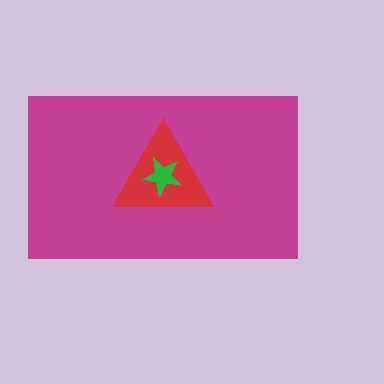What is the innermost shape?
The green star.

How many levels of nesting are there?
3.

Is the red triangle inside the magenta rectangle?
Yes.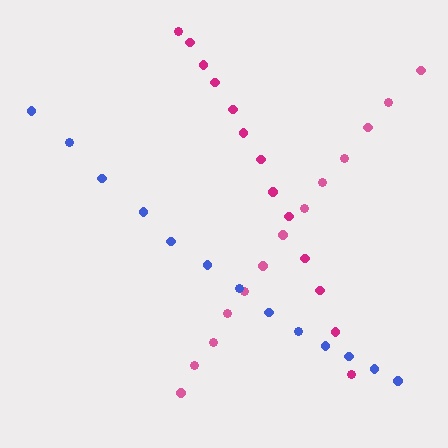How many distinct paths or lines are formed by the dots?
There are 3 distinct paths.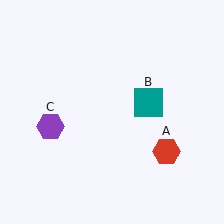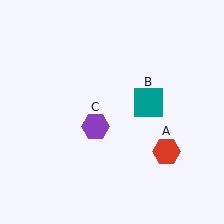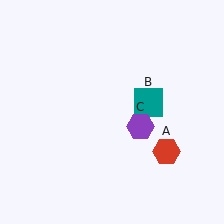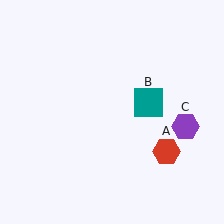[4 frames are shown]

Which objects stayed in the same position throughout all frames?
Red hexagon (object A) and teal square (object B) remained stationary.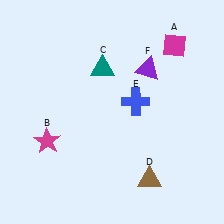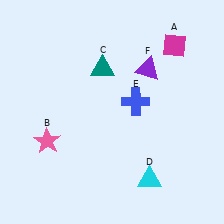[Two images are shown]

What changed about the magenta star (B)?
In Image 1, B is magenta. In Image 2, it changed to pink.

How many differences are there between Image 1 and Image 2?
There are 2 differences between the two images.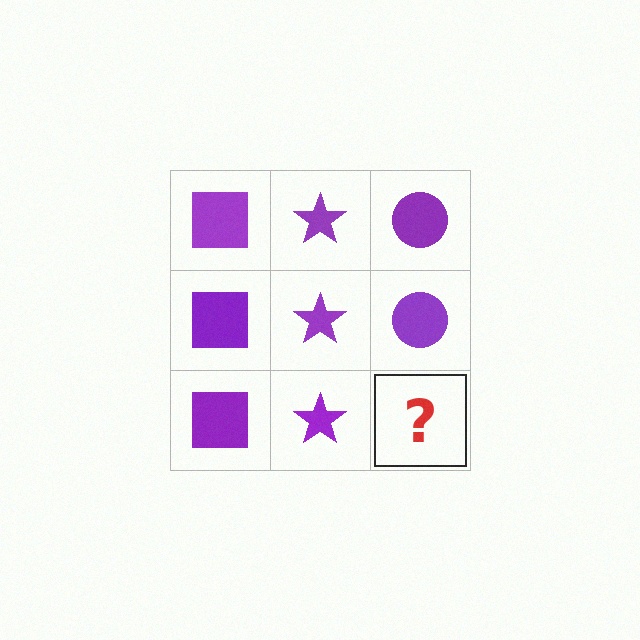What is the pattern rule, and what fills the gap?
The rule is that each column has a consistent shape. The gap should be filled with a purple circle.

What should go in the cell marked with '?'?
The missing cell should contain a purple circle.